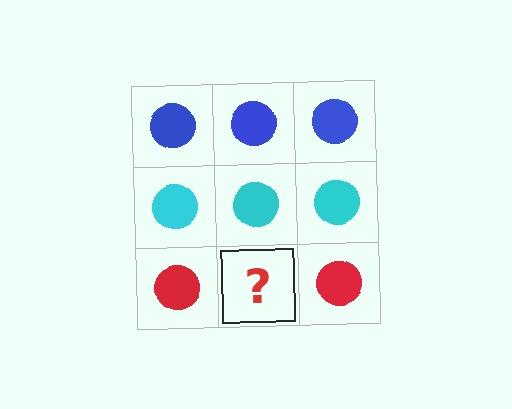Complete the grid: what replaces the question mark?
The question mark should be replaced with a red circle.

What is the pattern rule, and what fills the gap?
The rule is that each row has a consistent color. The gap should be filled with a red circle.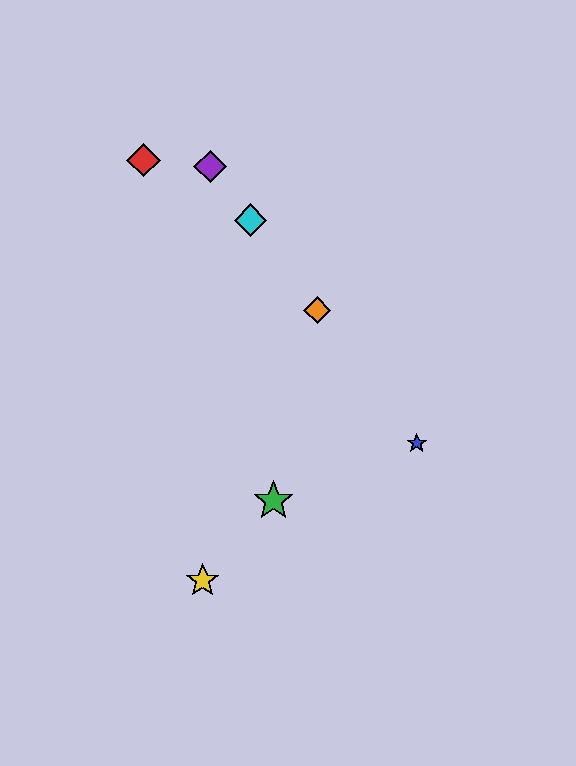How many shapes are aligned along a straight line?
4 shapes (the blue star, the purple diamond, the orange diamond, the cyan diamond) are aligned along a straight line.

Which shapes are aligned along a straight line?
The blue star, the purple diamond, the orange diamond, the cyan diamond are aligned along a straight line.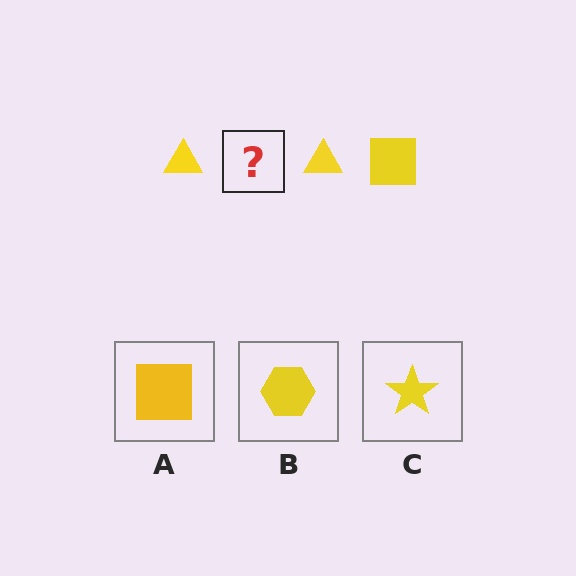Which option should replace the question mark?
Option A.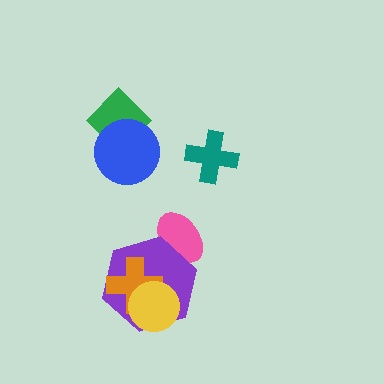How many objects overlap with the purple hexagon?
3 objects overlap with the purple hexagon.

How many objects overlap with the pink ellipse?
1 object overlaps with the pink ellipse.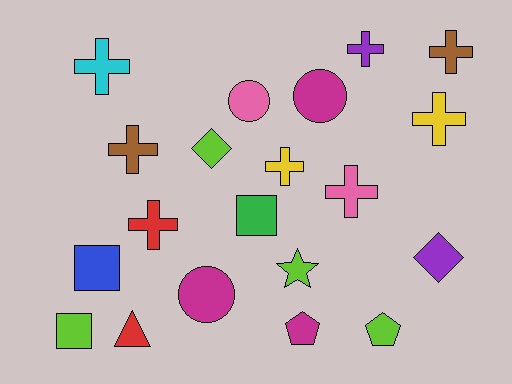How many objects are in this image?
There are 20 objects.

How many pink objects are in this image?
There are 2 pink objects.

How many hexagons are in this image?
There are no hexagons.